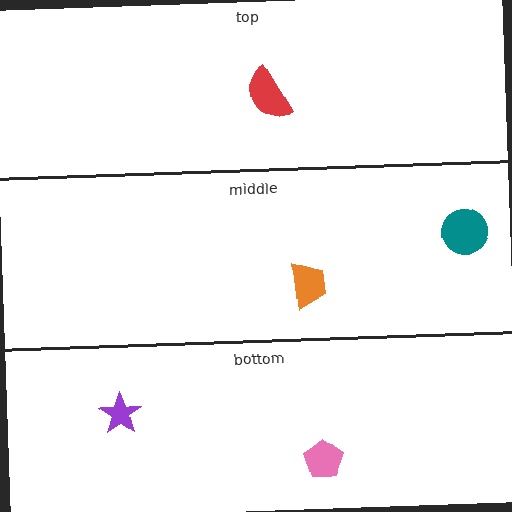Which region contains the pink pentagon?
The bottom region.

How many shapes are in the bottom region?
2.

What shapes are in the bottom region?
The purple star, the pink pentagon.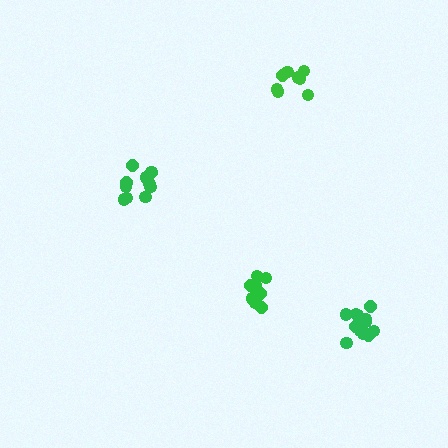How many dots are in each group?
Group 1: 11 dots, Group 2: 8 dots, Group 3: 11 dots, Group 4: 13 dots (43 total).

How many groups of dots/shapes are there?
There are 4 groups.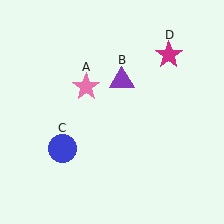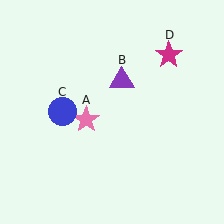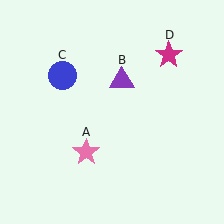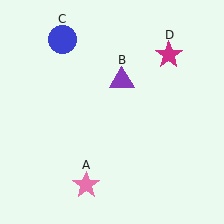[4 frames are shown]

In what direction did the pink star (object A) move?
The pink star (object A) moved down.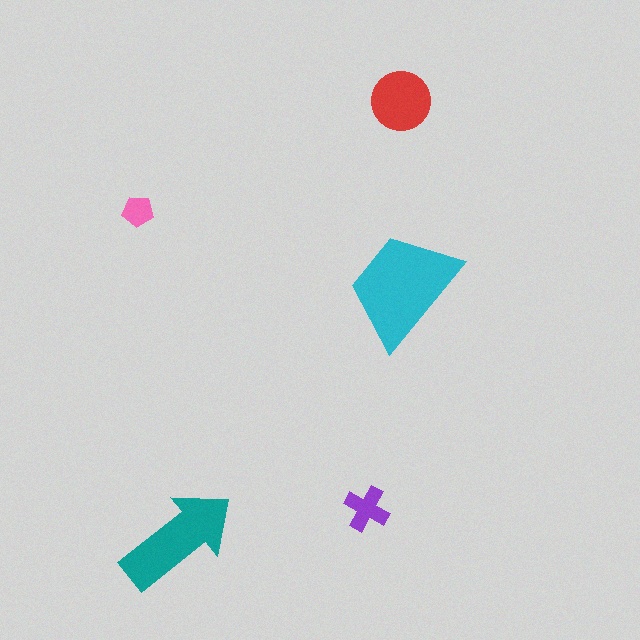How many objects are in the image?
There are 5 objects in the image.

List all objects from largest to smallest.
The cyan trapezoid, the teal arrow, the red circle, the purple cross, the pink pentagon.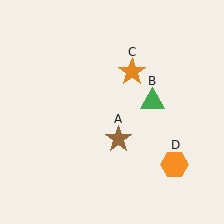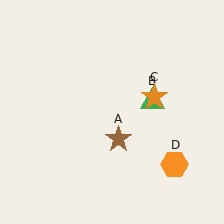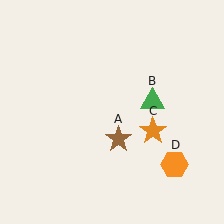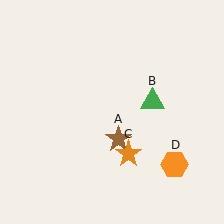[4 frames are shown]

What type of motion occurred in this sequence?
The orange star (object C) rotated clockwise around the center of the scene.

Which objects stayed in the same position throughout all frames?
Brown star (object A) and green triangle (object B) and orange hexagon (object D) remained stationary.